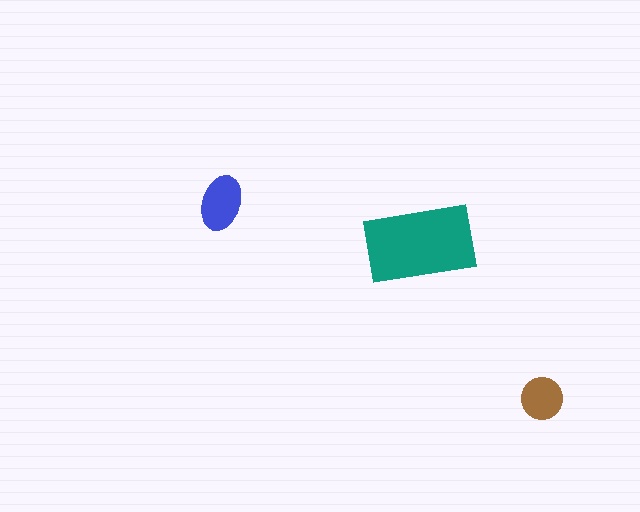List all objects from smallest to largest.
The brown circle, the blue ellipse, the teal rectangle.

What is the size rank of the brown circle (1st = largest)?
3rd.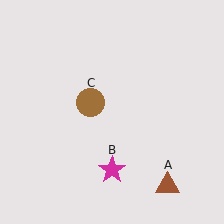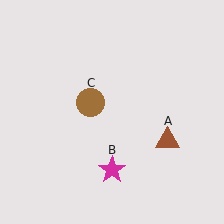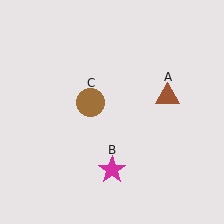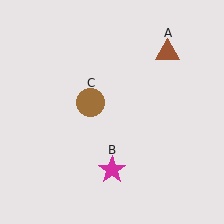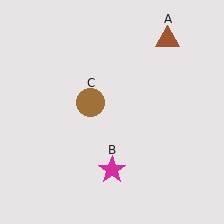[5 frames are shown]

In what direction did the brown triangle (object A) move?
The brown triangle (object A) moved up.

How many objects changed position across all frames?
1 object changed position: brown triangle (object A).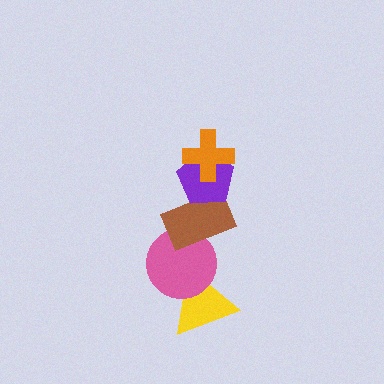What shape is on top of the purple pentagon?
The orange cross is on top of the purple pentagon.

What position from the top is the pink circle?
The pink circle is 4th from the top.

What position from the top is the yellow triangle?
The yellow triangle is 5th from the top.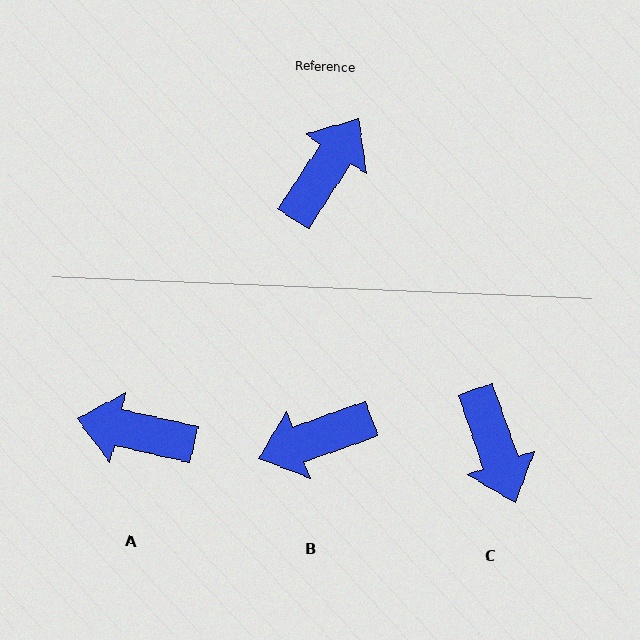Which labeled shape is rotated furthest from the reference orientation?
B, about 143 degrees away.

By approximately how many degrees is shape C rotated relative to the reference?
Approximately 127 degrees clockwise.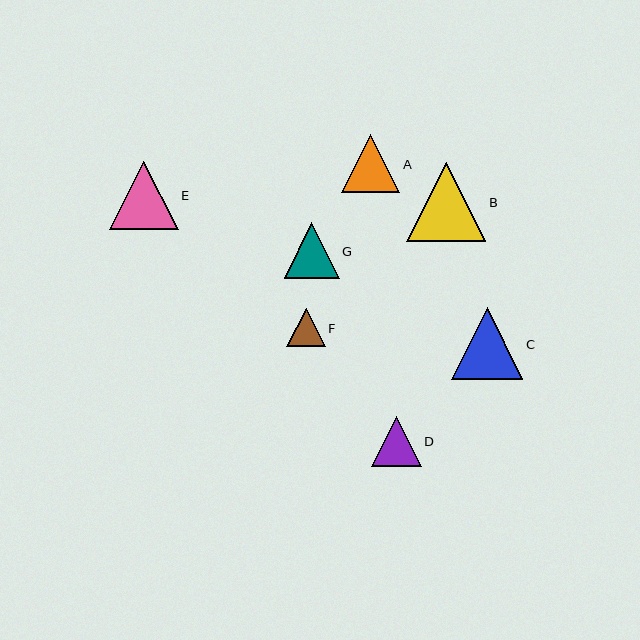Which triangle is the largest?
Triangle B is the largest with a size of approximately 79 pixels.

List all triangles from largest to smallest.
From largest to smallest: B, C, E, A, G, D, F.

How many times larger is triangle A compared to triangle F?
Triangle A is approximately 1.5 times the size of triangle F.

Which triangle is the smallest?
Triangle F is the smallest with a size of approximately 38 pixels.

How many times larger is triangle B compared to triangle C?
Triangle B is approximately 1.1 times the size of triangle C.